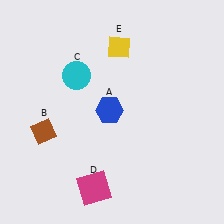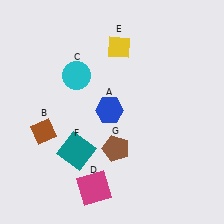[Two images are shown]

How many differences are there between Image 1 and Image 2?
There are 2 differences between the two images.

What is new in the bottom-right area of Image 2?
A brown pentagon (G) was added in the bottom-right area of Image 2.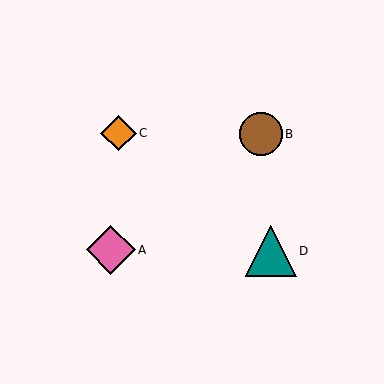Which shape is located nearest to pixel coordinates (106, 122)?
The orange diamond (labeled C) at (118, 133) is nearest to that location.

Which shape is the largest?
The teal triangle (labeled D) is the largest.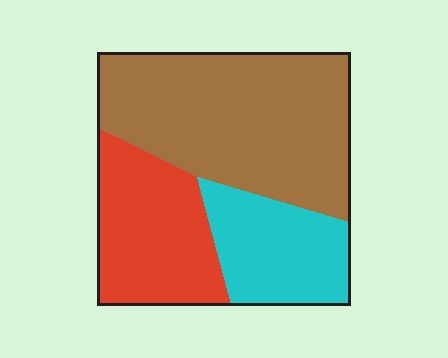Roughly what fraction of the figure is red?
Red covers around 25% of the figure.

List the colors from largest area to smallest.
From largest to smallest: brown, red, cyan.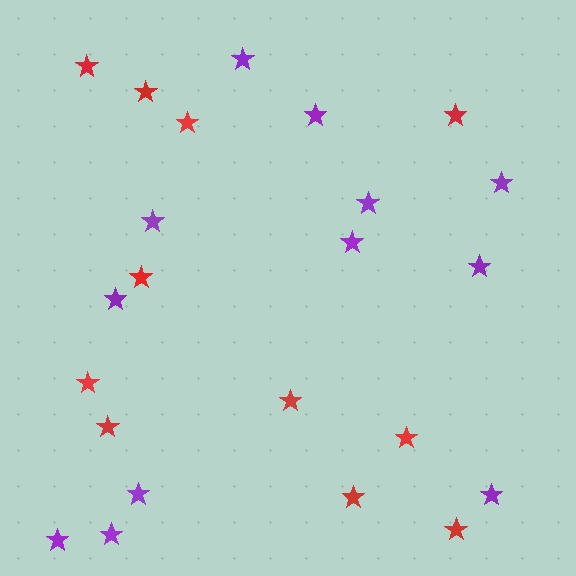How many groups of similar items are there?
There are 2 groups: one group of red stars (11) and one group of purple stars (12).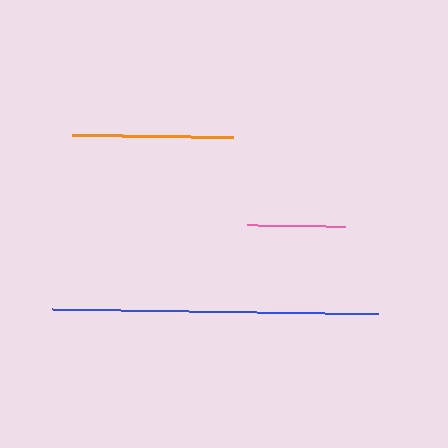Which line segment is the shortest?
The pink line is the shortest at approximately 97 pixels.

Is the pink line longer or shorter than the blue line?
The blue line is longer than the pink line.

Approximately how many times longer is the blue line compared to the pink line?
The blue line is approximately 3.3 times the length of the pink line.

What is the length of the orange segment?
The orange segment is approximately 161 pixels long.